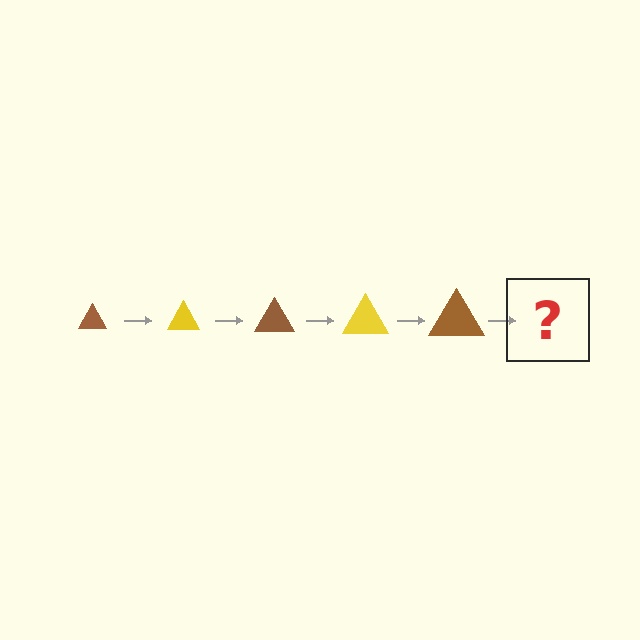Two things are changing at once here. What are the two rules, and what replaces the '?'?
The two rules are that the triangle grows larger each step and the color cycles through brown and yellow. The '?' should be a yellow triangle, larger than the previous one.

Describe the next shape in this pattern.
It should be a yellow triangle, larger than the previous one.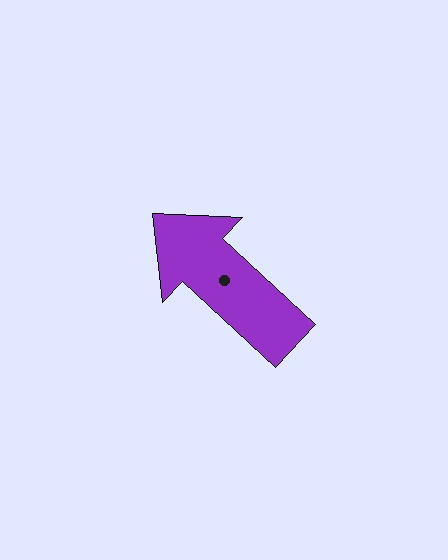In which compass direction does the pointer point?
Northwest.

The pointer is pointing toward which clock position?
Roughly 10 o'clock.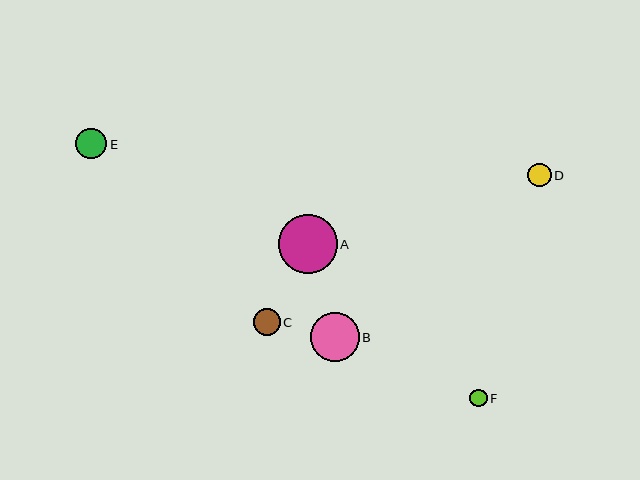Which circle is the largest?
Circle A is the largest with a size of approximately 59 pixels.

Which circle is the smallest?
Circle F is the smallest with a size of approximately 17 pixels.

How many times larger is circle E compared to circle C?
Circle E is approximately 1.1 times the size of circle C.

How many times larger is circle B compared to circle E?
Circle B is approximately 1.6 times the size of circle E.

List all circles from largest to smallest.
From largest to smallest: A, B, E, C, D, F.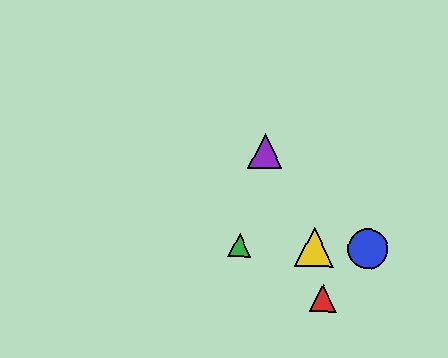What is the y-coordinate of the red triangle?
The red triangle is at y≈299.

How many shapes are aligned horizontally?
3 shapes (the blue circle, the green triangle, the yellow triangle) are aligned horizontally.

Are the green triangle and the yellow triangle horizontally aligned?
Yes, both are at y≈245.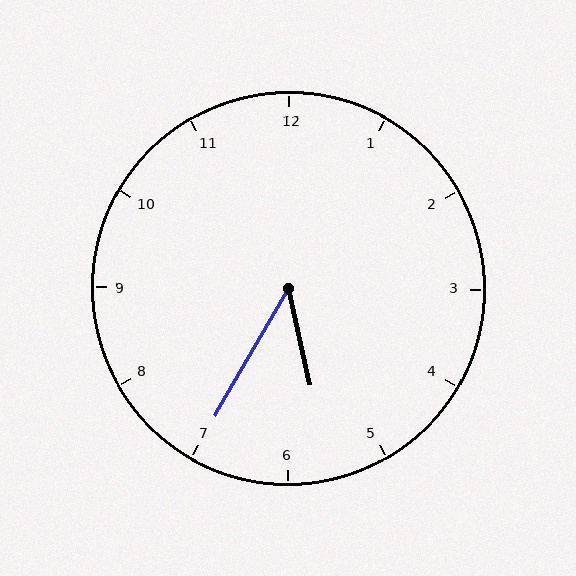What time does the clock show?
5:35.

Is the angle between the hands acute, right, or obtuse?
It is acute.